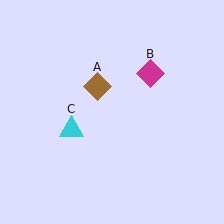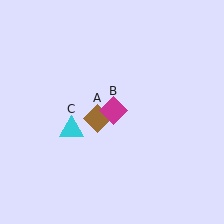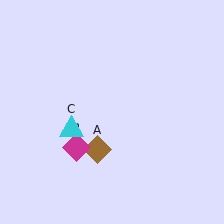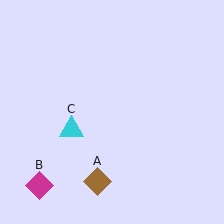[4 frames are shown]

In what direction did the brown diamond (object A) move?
The brown diamond (object A) moved down.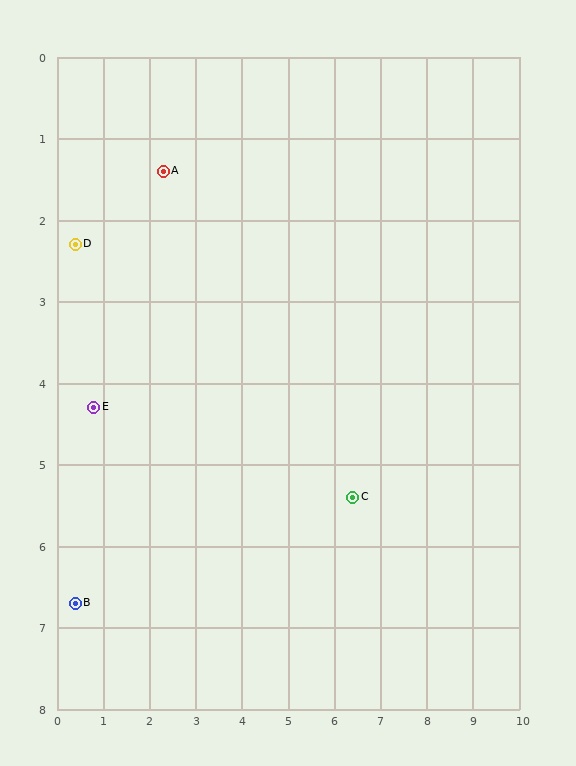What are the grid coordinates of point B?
Point B is at approximately (0.4, 6.7).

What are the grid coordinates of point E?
Point E is at approximately (0.8, 4.3).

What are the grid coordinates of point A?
Point A is at approximately (2.3, 1.4).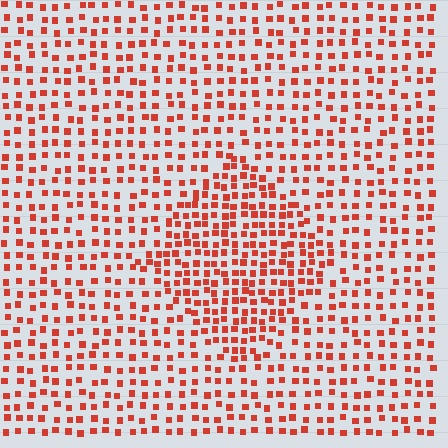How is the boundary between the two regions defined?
The boundary is defined by a change in element density (approximately 1.7x ratio). All elements are the same color, size, and shape.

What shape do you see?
I see a diamond.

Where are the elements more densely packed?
The elements are more densely packed inside the diamond boundary.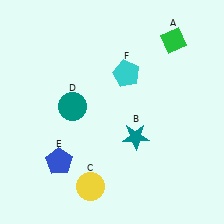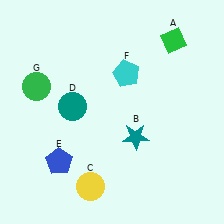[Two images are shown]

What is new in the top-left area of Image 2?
A green circle (G) was added in the top-left area of Image 2.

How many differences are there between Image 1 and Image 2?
There is 1 difference between the two images.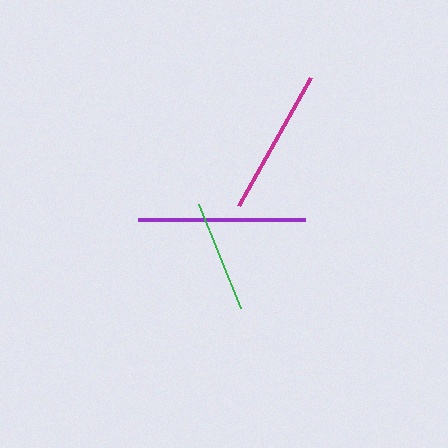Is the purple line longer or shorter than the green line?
The purple line is longer than the green line.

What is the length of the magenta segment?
The magenta segment is approximately 147 pixels long.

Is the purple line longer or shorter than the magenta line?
The purple line is longer than the magenta line.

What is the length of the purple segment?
The purple segment is approximately 166 pixels long.